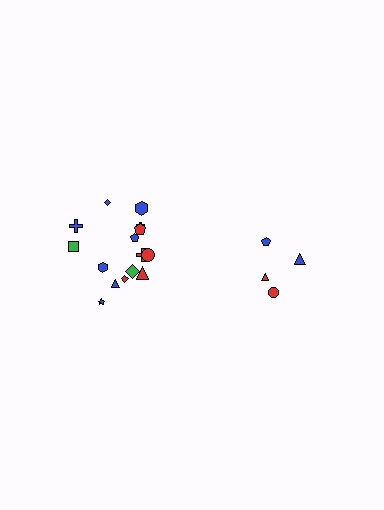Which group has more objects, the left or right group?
The left group.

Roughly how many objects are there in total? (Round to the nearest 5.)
Roughly 20 objects in total.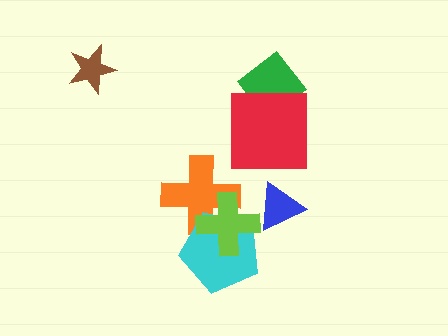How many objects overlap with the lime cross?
2 objects overlap with the lime cross.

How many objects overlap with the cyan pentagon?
2 objects overlap with the cyan pentagon.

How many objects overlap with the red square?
1 object overlaps with the red square.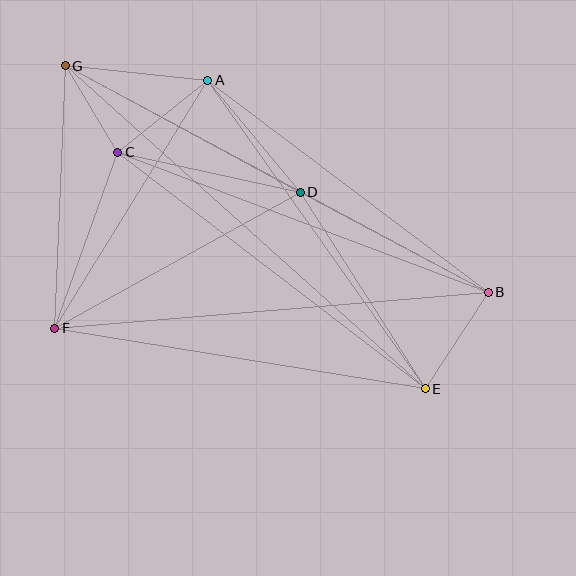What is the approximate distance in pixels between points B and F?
The distance between B and F is approximately 435 pixels.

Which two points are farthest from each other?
Points E and G are farthest from each other.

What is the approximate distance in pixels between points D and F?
The distance between D and F is approximately 281 pixels.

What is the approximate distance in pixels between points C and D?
The distance between C and D is approximately 187 pixels.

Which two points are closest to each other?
Points C and G are closest to each other.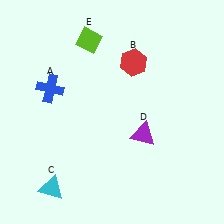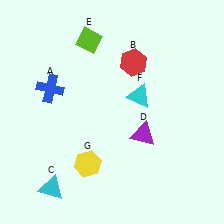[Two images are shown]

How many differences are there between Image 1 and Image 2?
There are 2 differences between the two images.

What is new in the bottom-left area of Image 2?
A yellow hexagon (G) was added in the bottom-left area of Image 2.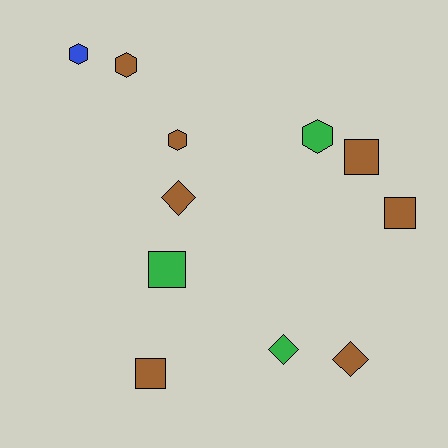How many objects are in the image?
There are 11 objects.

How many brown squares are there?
There are 3 brown squares.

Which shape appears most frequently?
Hexagon, with 4 objects.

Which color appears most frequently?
Brown, with 7 objects.